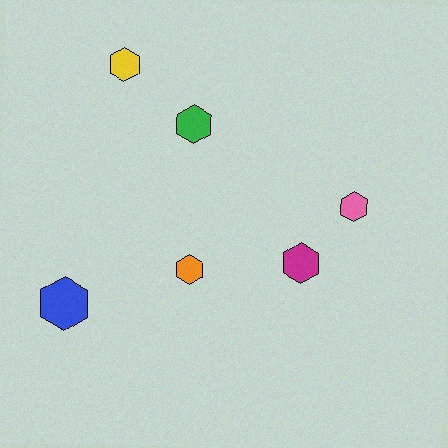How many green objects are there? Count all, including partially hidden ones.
There is 1 green object.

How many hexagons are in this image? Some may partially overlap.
There are 6 hexagons.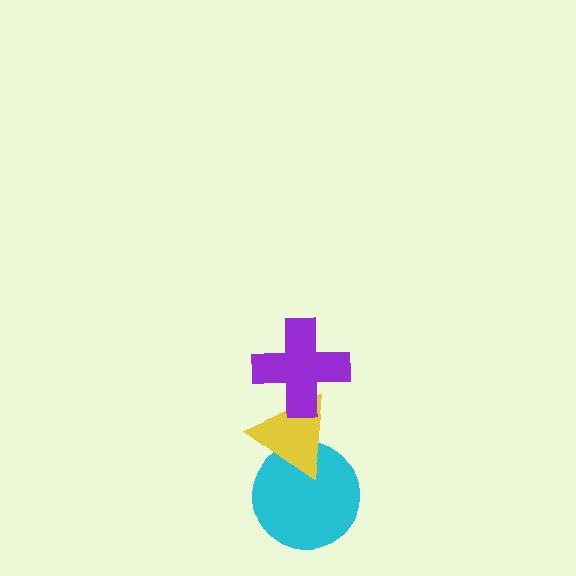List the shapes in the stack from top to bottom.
From top to bottom: the purple cross, the yellow triangle, the cyan circle.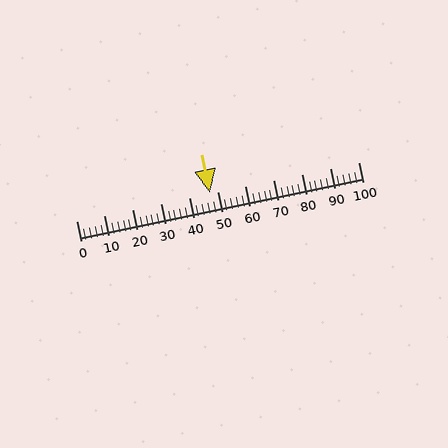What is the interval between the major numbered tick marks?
The major tick marks are spaced 10 units apart.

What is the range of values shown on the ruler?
The ruler shows values from 0 to 100.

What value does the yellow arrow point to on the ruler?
The yellow arrow points to approximately 48.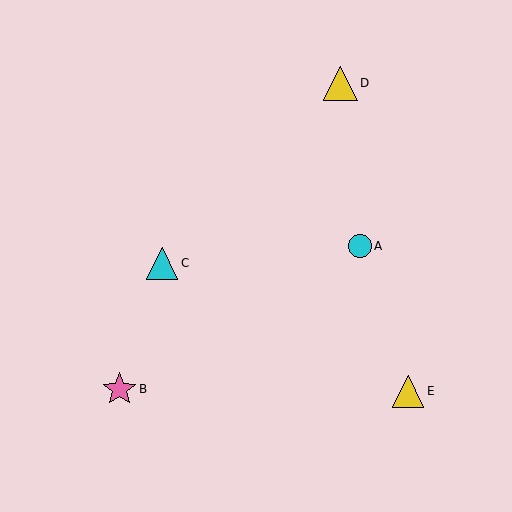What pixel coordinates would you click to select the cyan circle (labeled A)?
Click at (360, 246) to select the cyan circle A.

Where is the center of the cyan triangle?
The center of the cyan triangle is at (162, 263).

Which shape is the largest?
The yellow triangle (labeled D) is the largest.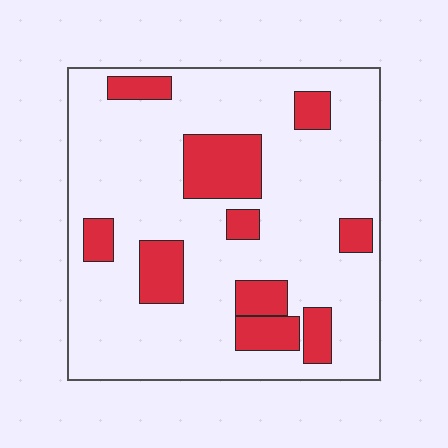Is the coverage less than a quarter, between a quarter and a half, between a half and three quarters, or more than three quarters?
Less than a quarter.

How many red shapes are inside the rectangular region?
10.